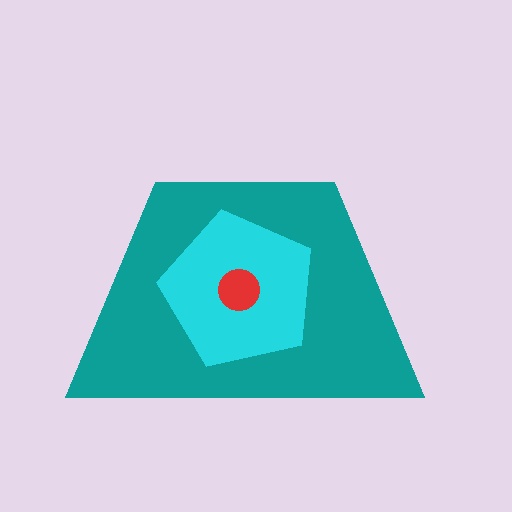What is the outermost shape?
The teal trapezoid.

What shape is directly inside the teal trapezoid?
The cyan pentagon.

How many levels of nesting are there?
3.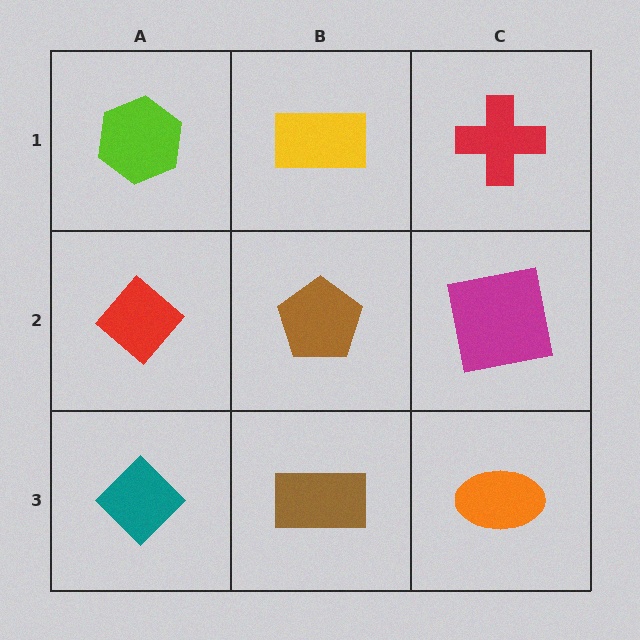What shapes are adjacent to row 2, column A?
A lime hexagon (row 1, column A), a teal diamond (row 3, column A), a brown pentagon (row 2, column B).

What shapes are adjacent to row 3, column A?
A red diamond (row 2, column A), a brown rectangle (row 3, column B).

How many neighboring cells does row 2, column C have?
3.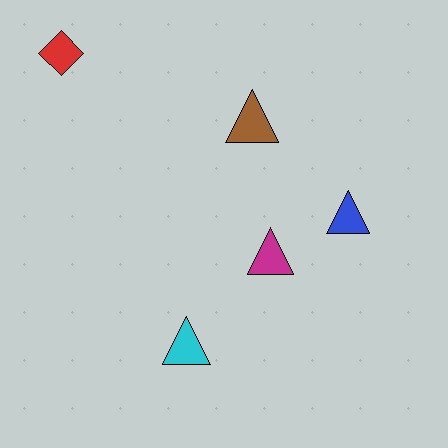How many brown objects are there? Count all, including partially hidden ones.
There is 1 brown object.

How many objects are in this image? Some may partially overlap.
There are 5 objects.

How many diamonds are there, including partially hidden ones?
There is 1 diamond.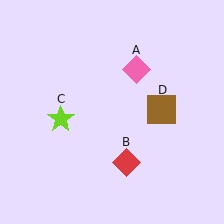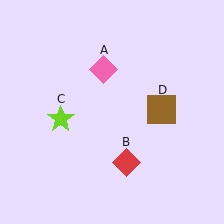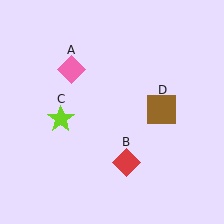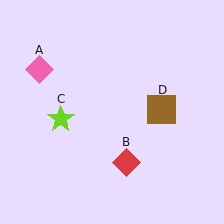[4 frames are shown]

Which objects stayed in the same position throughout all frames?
Red diamond (object B) and lime star (object C) and brown square (object D) remained stationary.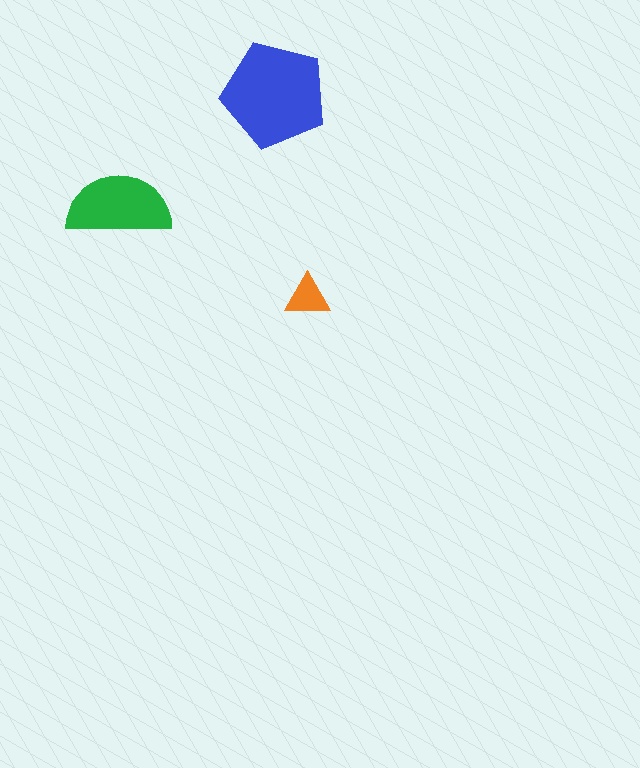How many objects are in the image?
There are 3 objects in the image.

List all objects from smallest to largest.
The orange triangle, the green semicircle, the blue pentagon.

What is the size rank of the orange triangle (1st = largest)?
3rd.